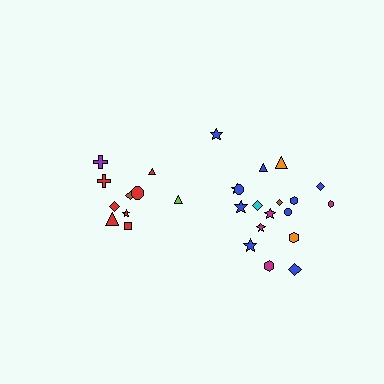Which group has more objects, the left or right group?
The right group.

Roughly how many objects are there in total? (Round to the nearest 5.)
Roughly 30 objects in total.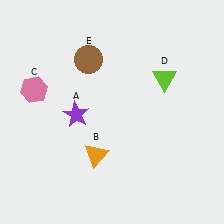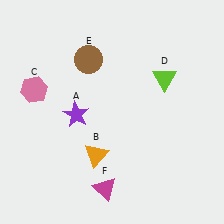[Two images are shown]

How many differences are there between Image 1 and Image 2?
There is 1 difference between the two images.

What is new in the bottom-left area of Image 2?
A magenta triangle (F) was added in the bottom-left area of Image 2.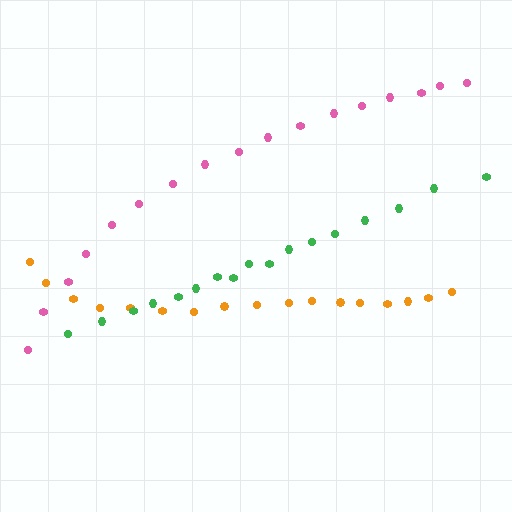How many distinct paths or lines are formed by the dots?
There are 3 distinct paths.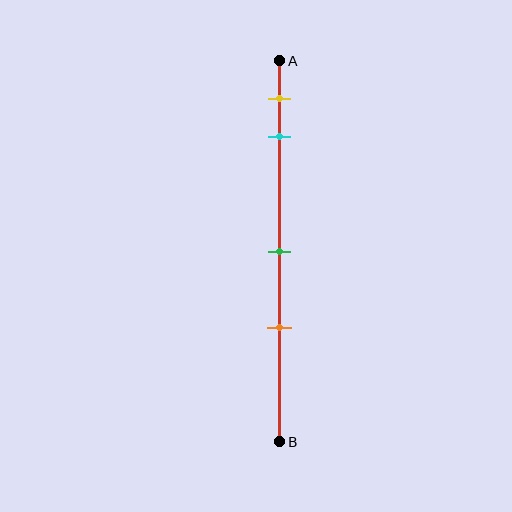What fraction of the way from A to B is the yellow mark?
The yellow mark is approximately 10% (0.1) of the way from A to B.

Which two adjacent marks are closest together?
The yellow and cyan marks are the closest adjacent pair.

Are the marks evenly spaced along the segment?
No, the marks are not evenly spaced.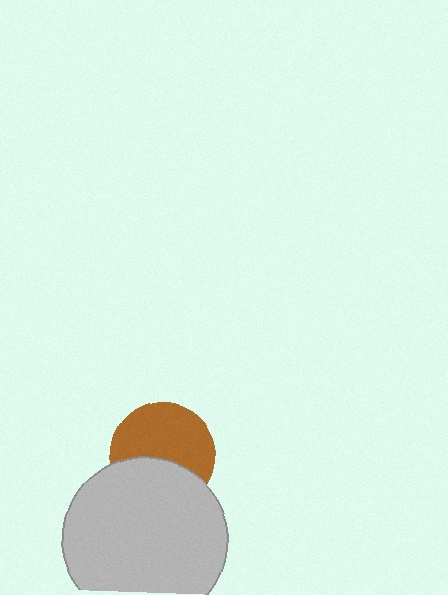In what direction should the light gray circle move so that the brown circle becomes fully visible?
The light gray circle should move down. That is the shortest direction to clear the overlap and leave the brown circle fully visible.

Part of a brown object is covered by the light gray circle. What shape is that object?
It is a circle.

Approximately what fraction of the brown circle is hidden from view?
Roughly 39% of the brown circle is hidden behind the light gray circle.